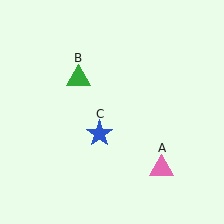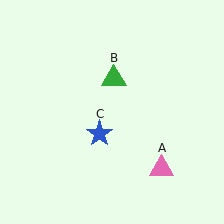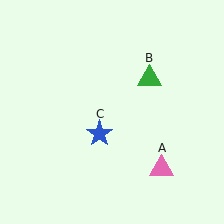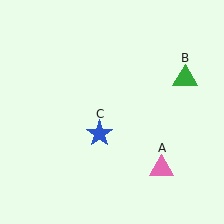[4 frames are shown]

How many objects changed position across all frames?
1 object changed position: green triangle (object B).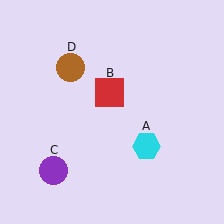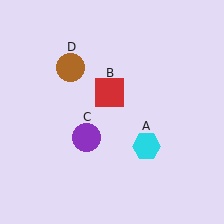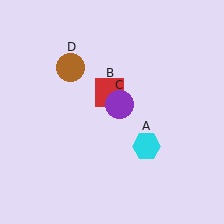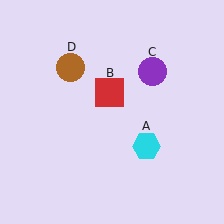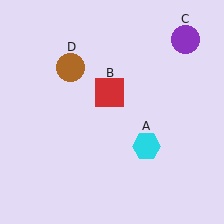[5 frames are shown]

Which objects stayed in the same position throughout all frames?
Cyan hexagon (object A) and red square (object B) and brown circle (object D) remained stationary.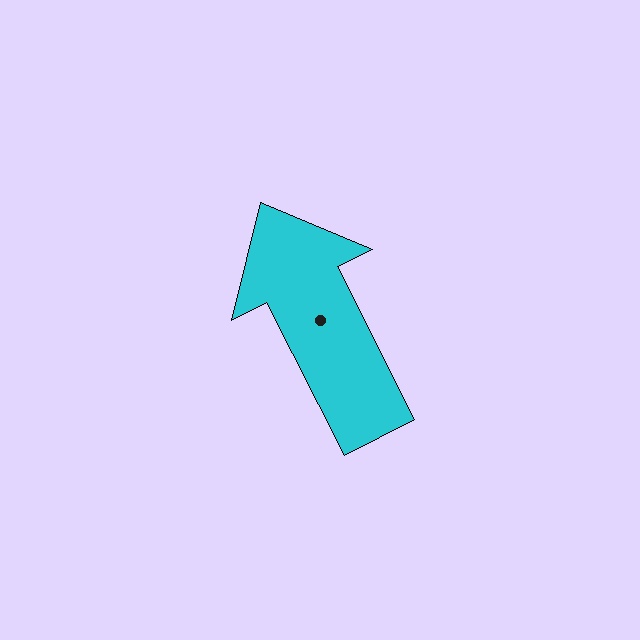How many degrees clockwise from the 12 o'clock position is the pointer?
Approximately 333 degrees.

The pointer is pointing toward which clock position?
Roughly 11 o'clock.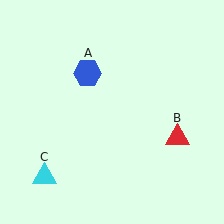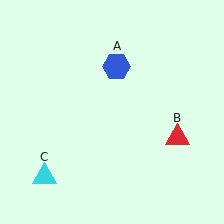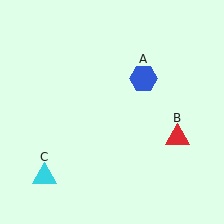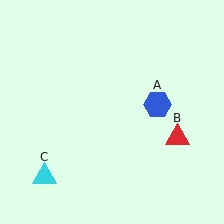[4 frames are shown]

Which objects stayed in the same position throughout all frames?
Red triangle (object B) and cyan triangle (object C) remained stationary.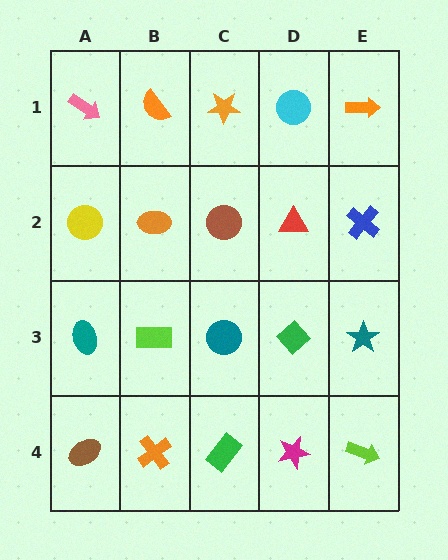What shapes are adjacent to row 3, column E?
A blue cross (row 2, column E), a lime arrow (row 4, column E), a green diamond (row 3, column D).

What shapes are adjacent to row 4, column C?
A teal circle (row 3, column C), an orange cross (row 4, column B), a magenta star (row 4, column D).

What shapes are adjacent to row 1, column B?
An orange ellipse (row 2, column B), a pink arrow (row 1, column A), an orange star (row 1, column C).